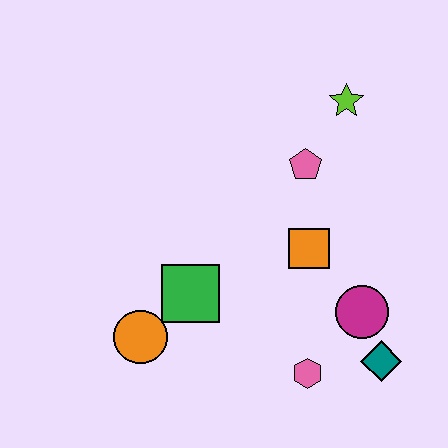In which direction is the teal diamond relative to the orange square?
The teal diamond is below the orange square.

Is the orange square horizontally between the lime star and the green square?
Yes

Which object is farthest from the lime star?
The orange circle is farthest from the lime star.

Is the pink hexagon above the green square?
No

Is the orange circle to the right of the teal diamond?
No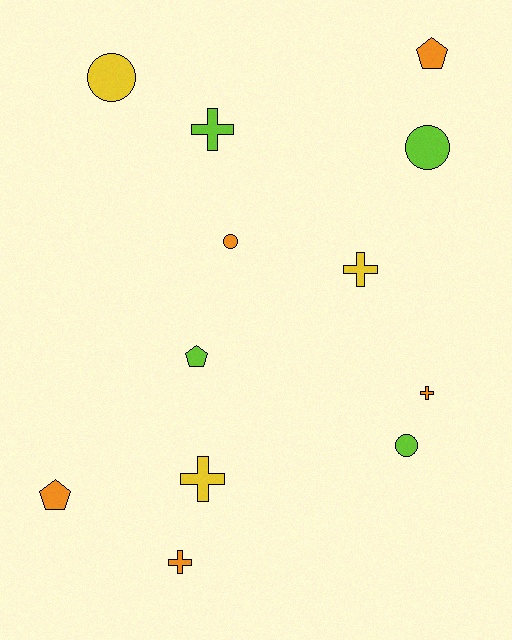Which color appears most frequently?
Orange, with 5 objects.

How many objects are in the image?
There are 12 objects.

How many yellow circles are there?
There is 1 yellow circle.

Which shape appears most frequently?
Cross, with 5 objects.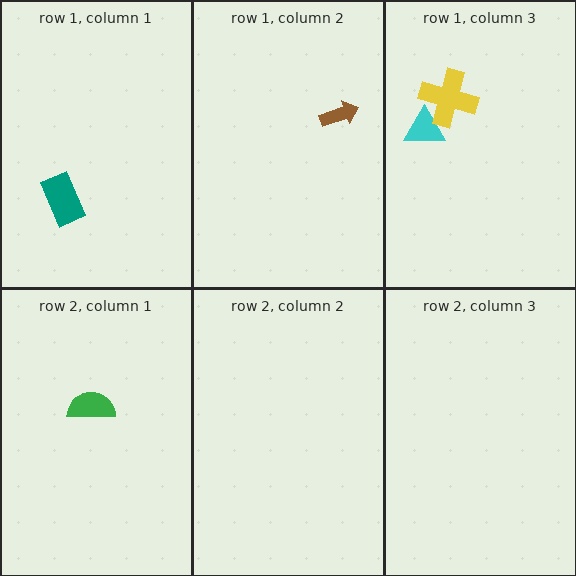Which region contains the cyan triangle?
The row 1, column 3 region.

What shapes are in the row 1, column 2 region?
The brown arrow.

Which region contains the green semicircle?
The row 2, column 1 region.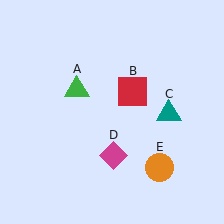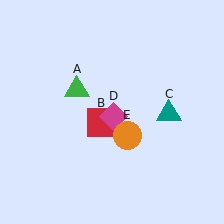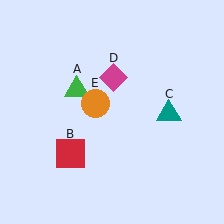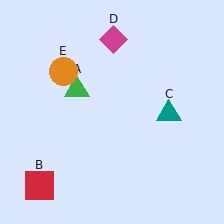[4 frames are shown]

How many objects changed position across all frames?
3 objects changed position: red square (object B), magenta diamond (object D), orange circle (object E).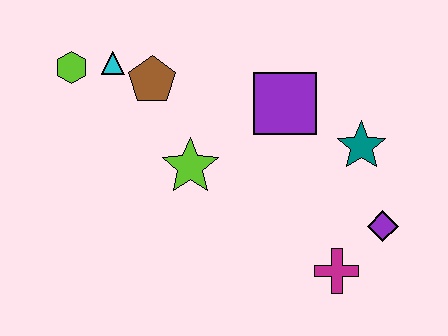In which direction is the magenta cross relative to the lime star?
The magenta cross is to the right of the lime star.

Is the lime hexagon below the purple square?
No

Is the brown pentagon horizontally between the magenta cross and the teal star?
No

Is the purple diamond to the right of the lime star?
Yes